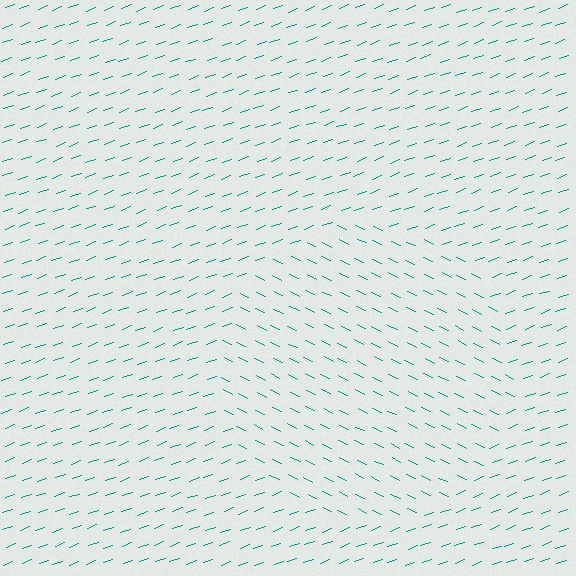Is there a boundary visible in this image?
Yes, there is a texture boundary formed by a change in line orientation.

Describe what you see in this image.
The image is filled with small teal line segments. A circle region in the image has lines oriented differently from the surrounding lines, creating a visible texture boundary.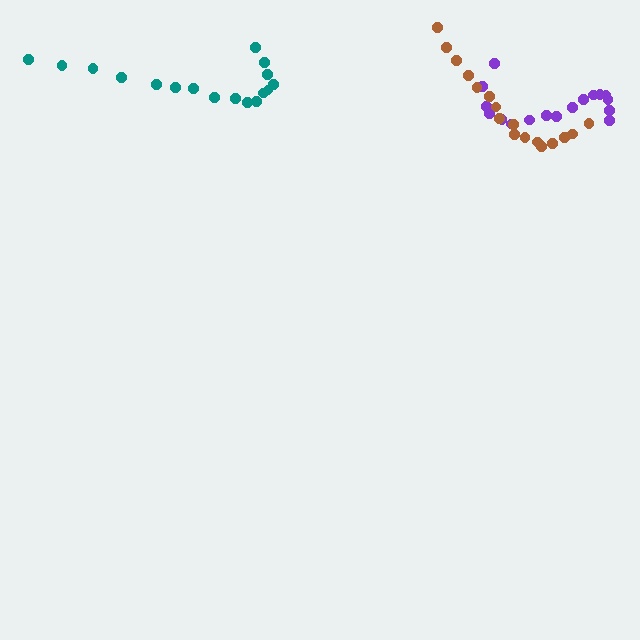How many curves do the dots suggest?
There are 3 distinct paths.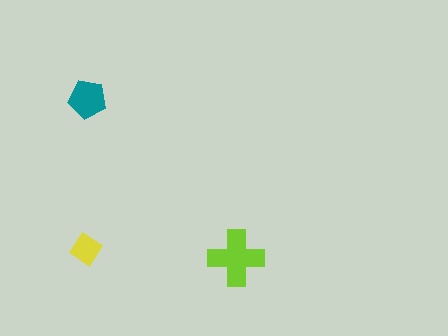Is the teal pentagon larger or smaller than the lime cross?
Smaller.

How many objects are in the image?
There are 3 objects in the image.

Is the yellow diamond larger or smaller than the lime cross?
Smaller.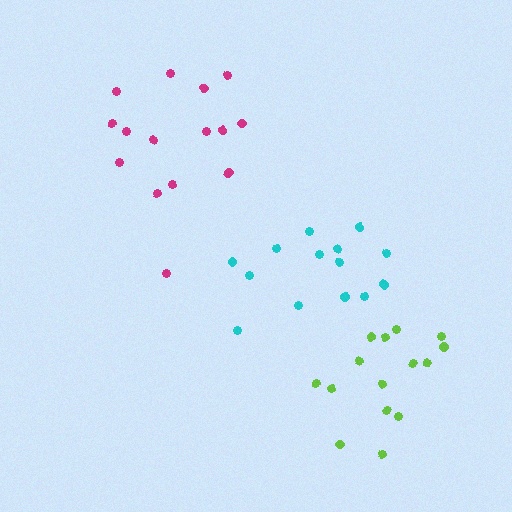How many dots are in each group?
Group 1: 14 dots, Group 2: 15 dots, Group 3: 15 dots (44 total).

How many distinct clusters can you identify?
There are 3 distinct clusters.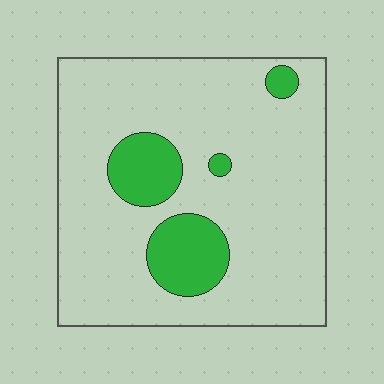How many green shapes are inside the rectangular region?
4.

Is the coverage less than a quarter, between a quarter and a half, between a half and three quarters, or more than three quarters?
Less than a quarter.